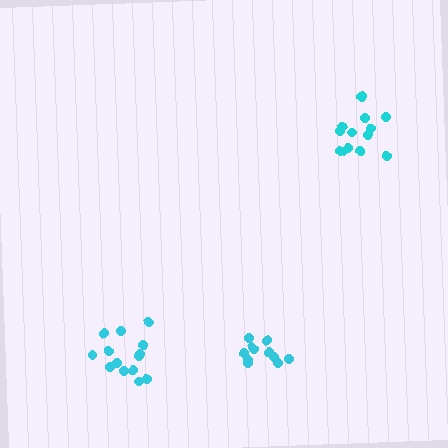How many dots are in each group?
Group 1: 11 dots, Group 2: 14 dots, Group 3: 14 dots (39 total).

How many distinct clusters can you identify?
There are 3 distinct clusters.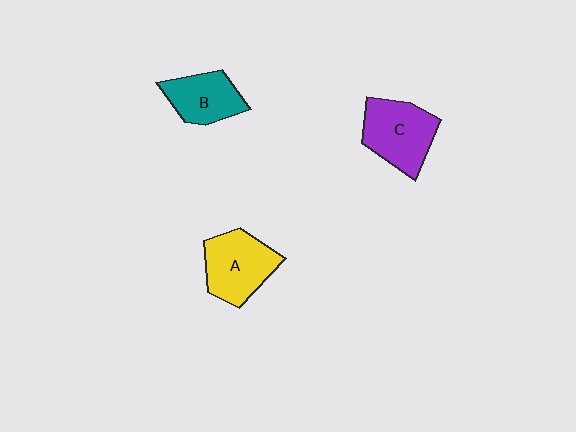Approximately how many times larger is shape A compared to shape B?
Approximately 1.2 times.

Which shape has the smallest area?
Shape B (teal).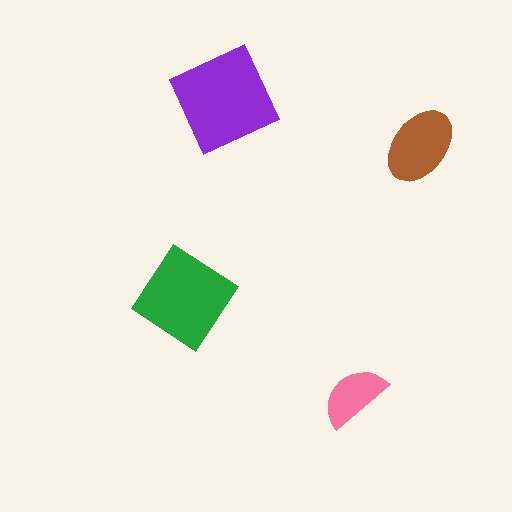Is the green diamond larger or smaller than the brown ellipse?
Larger.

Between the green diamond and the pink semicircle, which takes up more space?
The green diamond.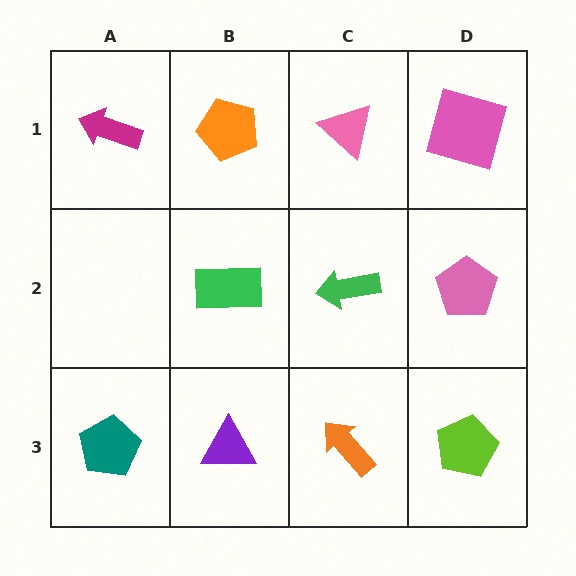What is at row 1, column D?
A pink square.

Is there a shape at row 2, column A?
No, that cell is empty.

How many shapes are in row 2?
3 shapes.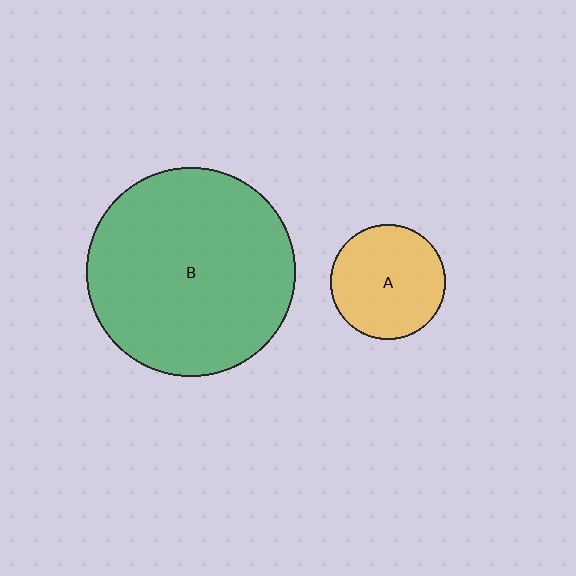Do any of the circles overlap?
No, none of the circles overlap.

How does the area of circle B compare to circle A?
Approximately 3.3 times.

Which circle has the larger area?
Circle B (green).